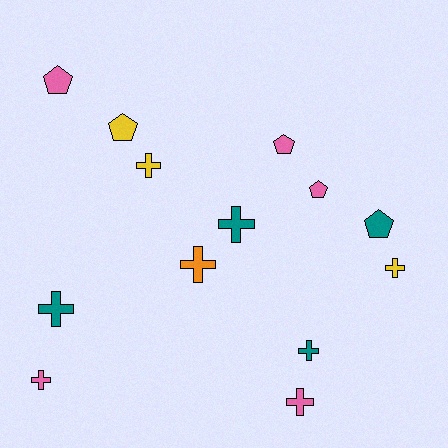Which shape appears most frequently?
Cross, with 8 objects.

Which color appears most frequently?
Pink, with 5 objects.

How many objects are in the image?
There are 13 objects.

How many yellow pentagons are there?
There is 1 yellow pentagon.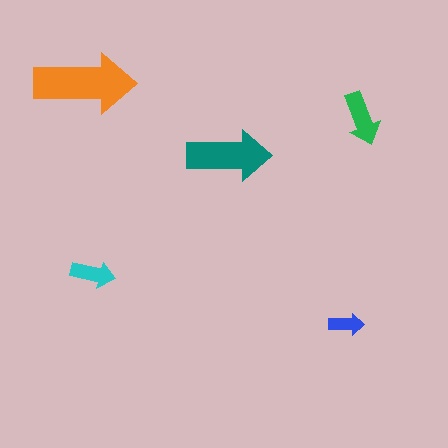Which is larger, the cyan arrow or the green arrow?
The green one.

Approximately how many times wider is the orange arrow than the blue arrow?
About 3 times wider.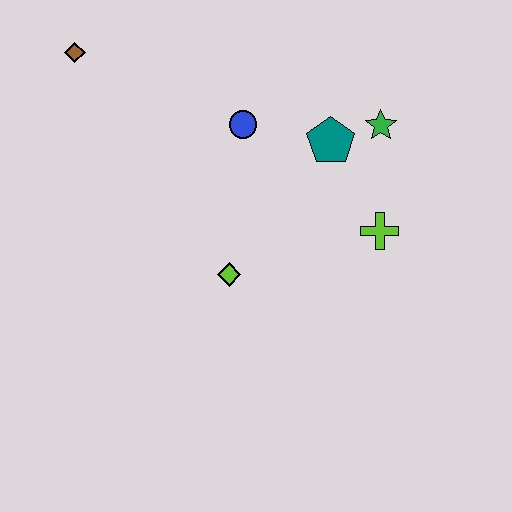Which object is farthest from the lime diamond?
The brown diamond is farthest from the lime diamond.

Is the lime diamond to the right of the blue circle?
No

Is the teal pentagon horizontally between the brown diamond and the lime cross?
Yes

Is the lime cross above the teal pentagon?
No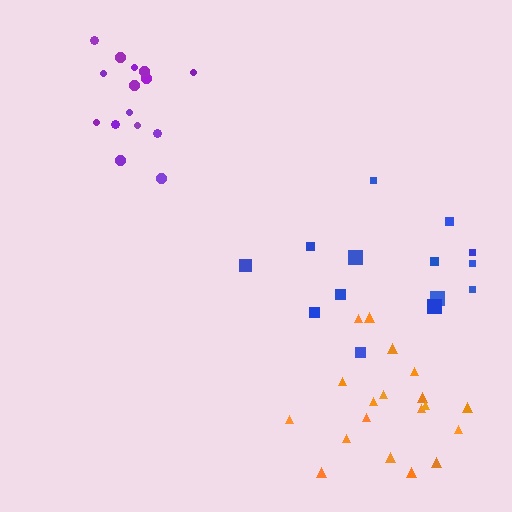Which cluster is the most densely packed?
Orange.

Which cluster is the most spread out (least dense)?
Purple.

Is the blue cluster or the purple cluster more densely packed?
Blue.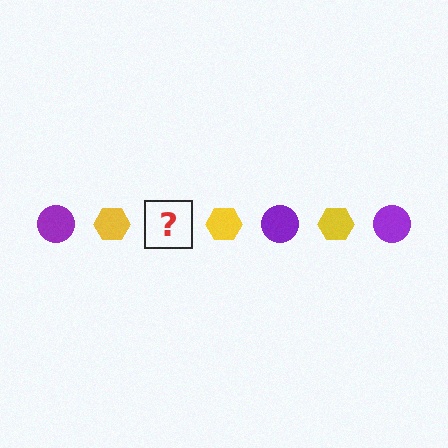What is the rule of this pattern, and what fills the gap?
The rule is that the pattern alternates between purple circle and yellow hexagon. The gap should be filled with a purple circle.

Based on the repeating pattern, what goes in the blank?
The blank should be a purple circle.